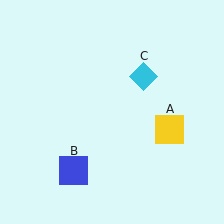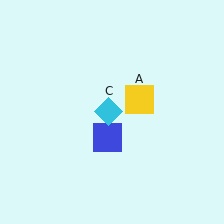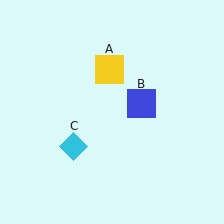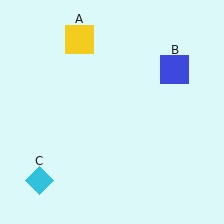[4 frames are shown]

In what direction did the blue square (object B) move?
The blue square (object B) moved up and to the right.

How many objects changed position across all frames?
3 objects changed position: yellow square (object A), blue square (object B), cyan diamond (object C).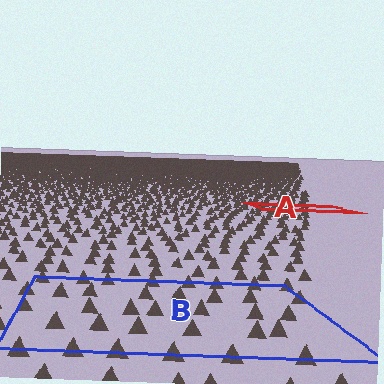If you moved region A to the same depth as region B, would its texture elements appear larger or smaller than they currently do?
They would appear larger. At a closer depth, the same texture elements are projected at a bigger on-screen size.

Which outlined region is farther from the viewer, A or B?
Region A is farther from the viewer — the texture elements inside it appear smaller and more densely packed.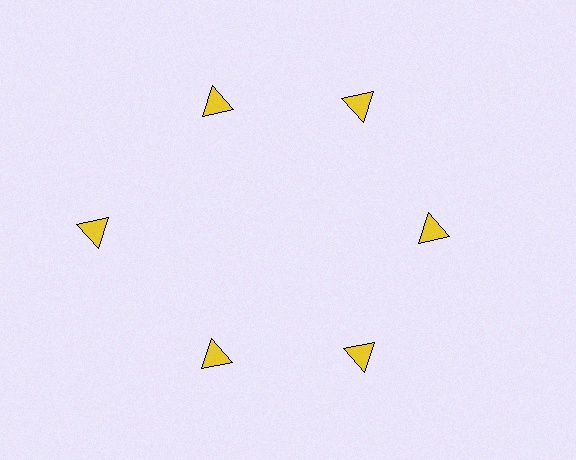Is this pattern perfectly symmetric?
No. The 6 yellow triangles are arranged in a ring, but one element near the 9 o'clock position is pushed outward from the center, breaking the 6-fold rotational symmetry.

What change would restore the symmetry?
The symmetry would be restored by moving it inward, back onto the ring so that all 6 triangles sit at equal angles and equal distance from the center.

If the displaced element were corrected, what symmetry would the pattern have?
It would have 6-fold rotational symmetry — the pattern would map onto itself every 60 degrees.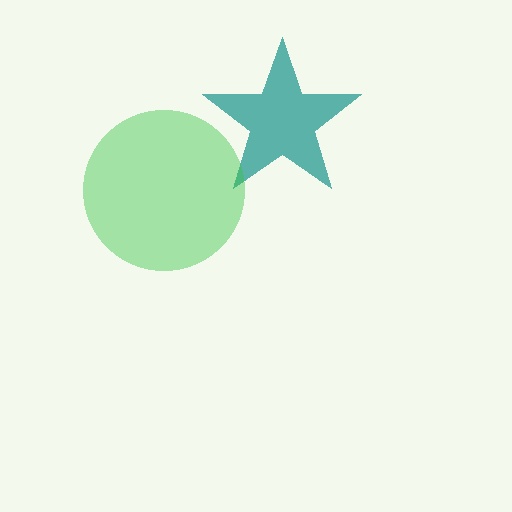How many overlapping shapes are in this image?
There are 2 overlapping shapes in the image.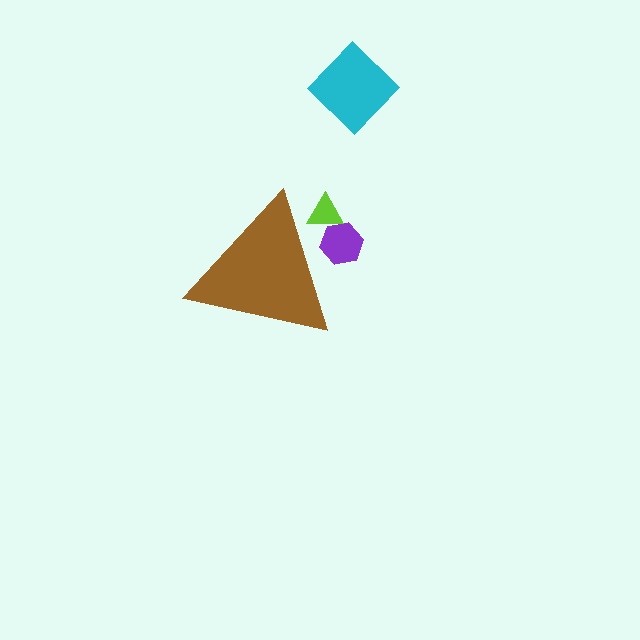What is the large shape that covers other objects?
A brown triangle.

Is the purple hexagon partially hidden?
Yes, the purple hexagon is partially hidden behind the brown triangle.